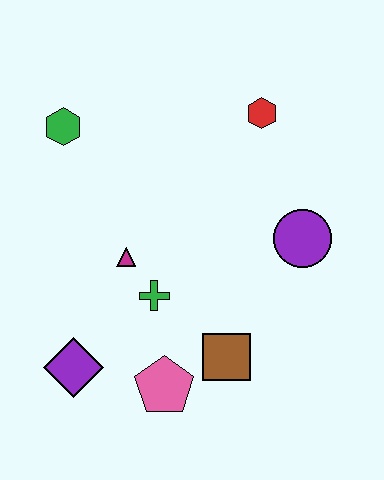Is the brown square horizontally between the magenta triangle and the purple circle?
Yes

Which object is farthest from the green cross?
The red hexagon is farthest from the green cross.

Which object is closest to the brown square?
The pink pentagon is closest to the brown square.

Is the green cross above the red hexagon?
No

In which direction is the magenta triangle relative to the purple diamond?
The magenta triangle is above the purple diamond.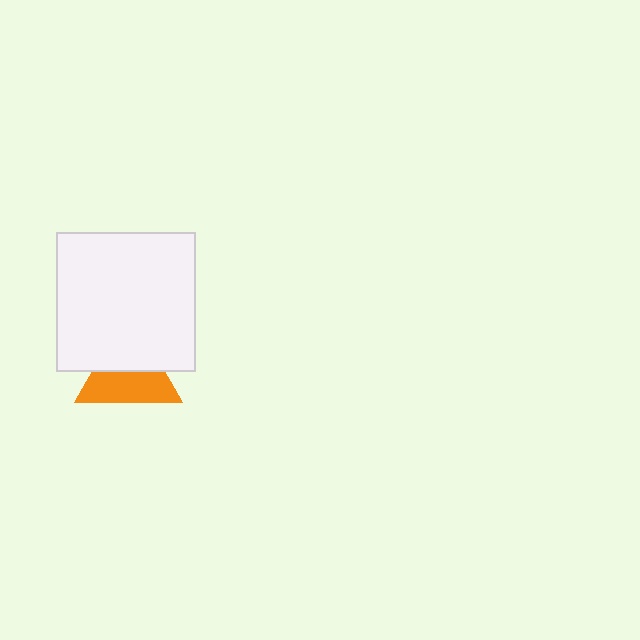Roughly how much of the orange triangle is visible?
About half of it is visible (roughly 56%).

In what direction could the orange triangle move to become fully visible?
The orange triangle could move down. That would shift it out from behind the white square entirely.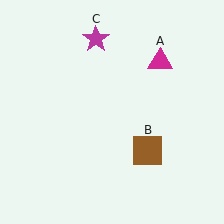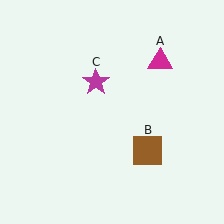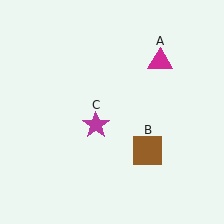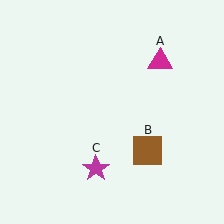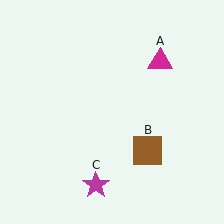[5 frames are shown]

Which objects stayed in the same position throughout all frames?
Magenta triangle (object A) and brown square (object B) remained stationary.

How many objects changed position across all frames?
1 object changed position: magenta star (object C).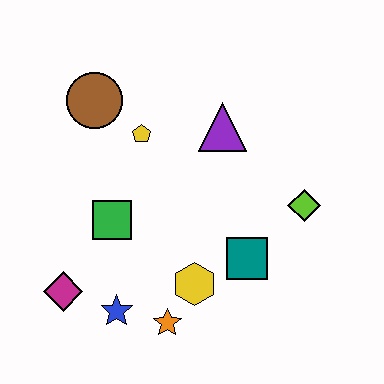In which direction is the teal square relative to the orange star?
The teal square is to the right of the orange star.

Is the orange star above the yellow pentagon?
No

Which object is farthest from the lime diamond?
The magenta diamond is farthest from the lime diamond.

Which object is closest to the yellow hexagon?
The orange star is closest to the yellow hexagon.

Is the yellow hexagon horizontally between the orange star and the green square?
No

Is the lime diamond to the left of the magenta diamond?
No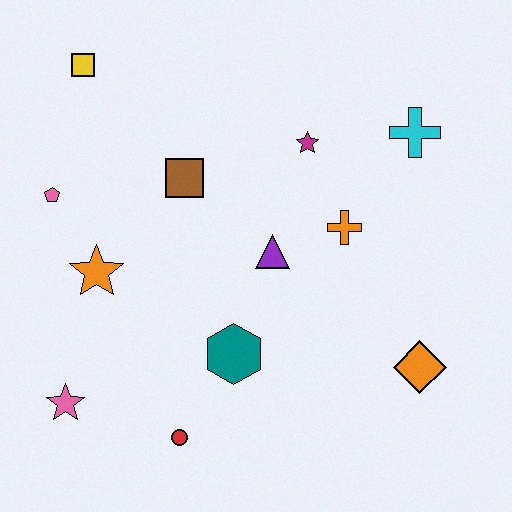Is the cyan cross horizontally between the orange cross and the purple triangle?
No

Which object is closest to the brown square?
The purple triangle is closest to the brown square.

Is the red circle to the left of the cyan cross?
Yes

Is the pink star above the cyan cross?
No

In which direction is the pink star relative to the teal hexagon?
The pink star is to the left of the teal hexagon.